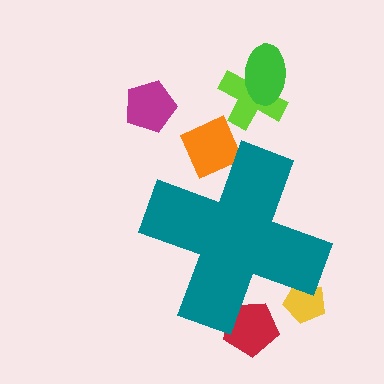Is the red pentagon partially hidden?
Yes, the red pentagon is partially hidden behind the teal cross.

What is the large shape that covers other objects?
A teal cross.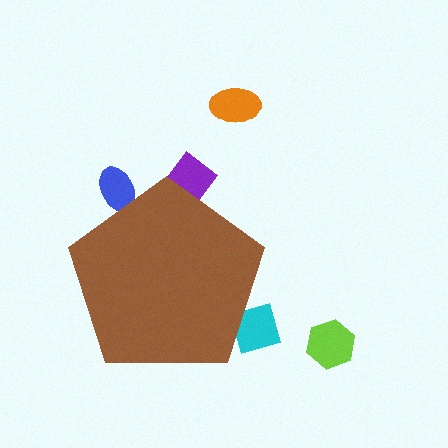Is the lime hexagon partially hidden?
No, the lime hexagon is fully visible.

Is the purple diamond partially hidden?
Yes, the purple diamond is partially hidden behind the brown pentagon.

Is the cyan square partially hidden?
Yes, the cyan square is partially hidden behind the brown pentagon.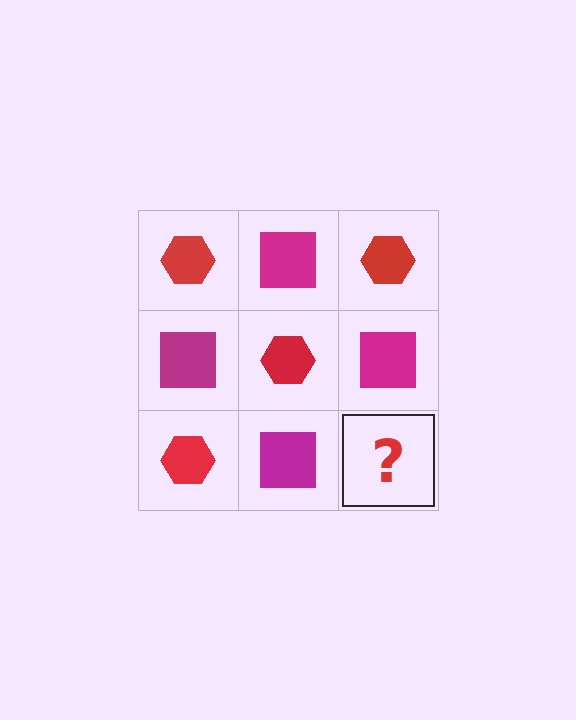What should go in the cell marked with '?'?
The missing cell should contain a red hexagon.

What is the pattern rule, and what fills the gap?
The rule is that it alternates red hexagon and magenta square in a checkerboard pattern. The gap should be filled with a red hexagon.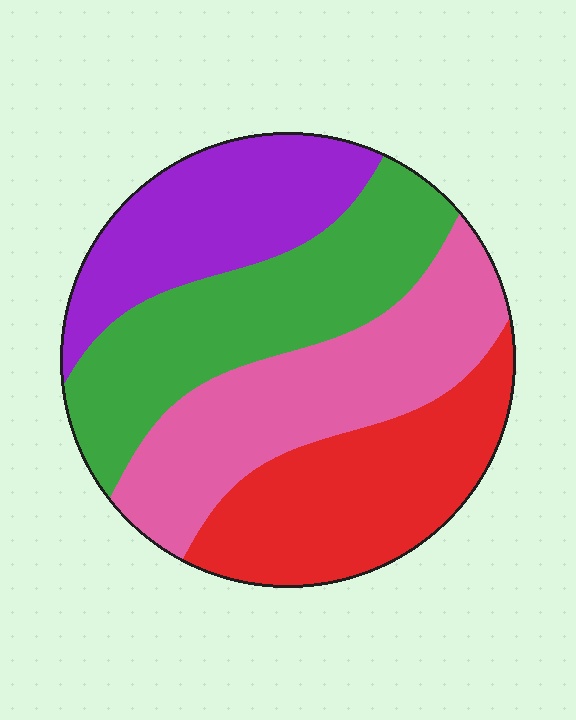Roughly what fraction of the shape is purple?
Purple takes up about one fifth (1/5) of the shape.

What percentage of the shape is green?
Green takes up between a sixth and a third of the shape.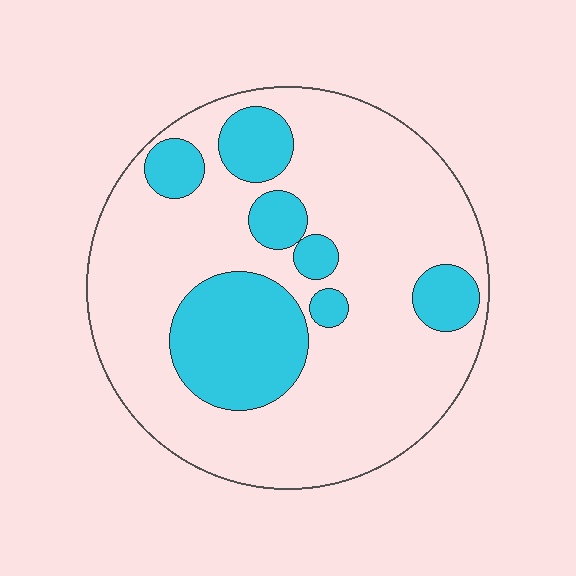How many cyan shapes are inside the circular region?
7.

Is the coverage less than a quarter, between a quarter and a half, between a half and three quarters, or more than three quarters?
Between a quarter and a half.